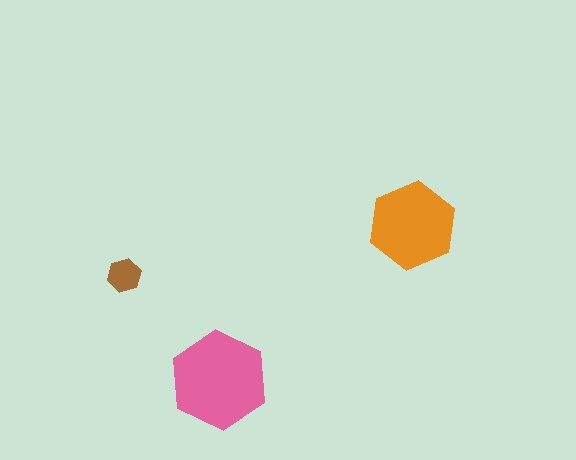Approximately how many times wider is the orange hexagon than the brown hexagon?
About 2.5 times wider.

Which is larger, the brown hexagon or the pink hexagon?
The pink one.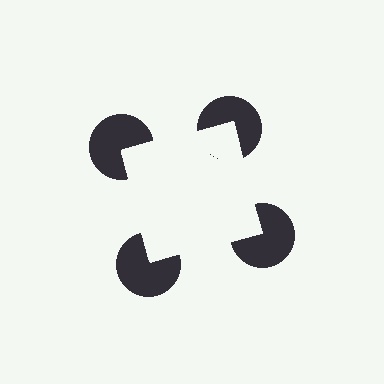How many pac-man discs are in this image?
There are 4 — one at each vertex of the illusory square.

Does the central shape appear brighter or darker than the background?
It typically appears slightly brighter than the background, even though no actual brightness change is drawn.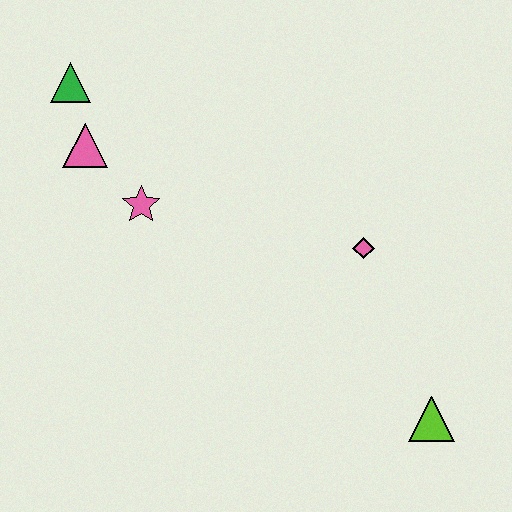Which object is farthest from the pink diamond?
The green triangle is farthest from the pink diamond.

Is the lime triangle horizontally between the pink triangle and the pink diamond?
No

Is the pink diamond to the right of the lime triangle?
No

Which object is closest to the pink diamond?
The lime triangle is closest to the pink diamond.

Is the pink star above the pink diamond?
Yes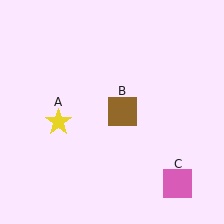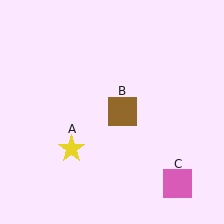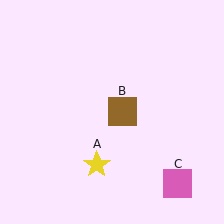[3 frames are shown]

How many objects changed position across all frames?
1 object changed position: yellow star (object A).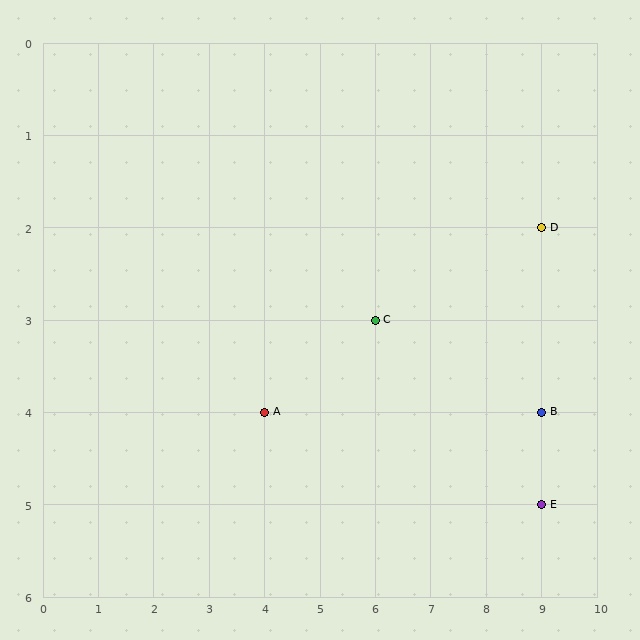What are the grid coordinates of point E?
Point E is at grid coordinates (9, 5).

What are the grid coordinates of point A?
Point A is at grid coordinates (4, 4).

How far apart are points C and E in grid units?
Points C and E are 3 columns and 2 rows apart (about 3.6 grid units diagonally).